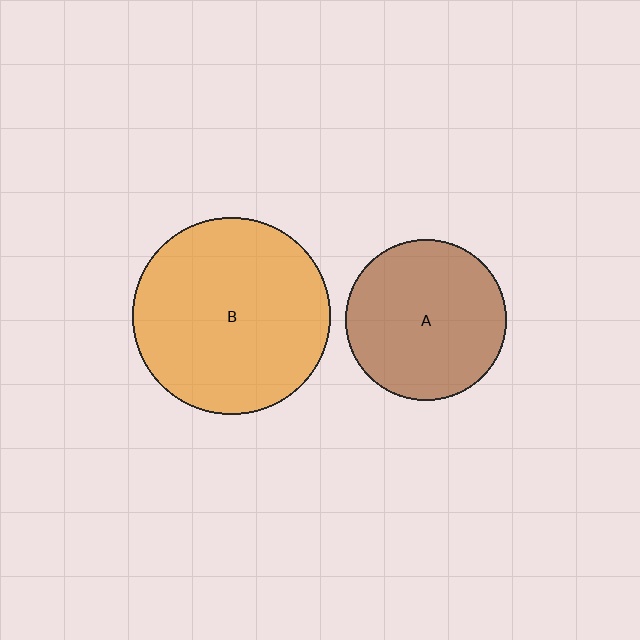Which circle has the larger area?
Circle B (orange).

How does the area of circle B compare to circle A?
Approximately 1.5 times.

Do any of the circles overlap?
No, none of the circles overlap.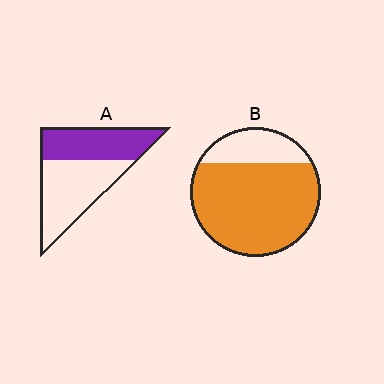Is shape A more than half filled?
No.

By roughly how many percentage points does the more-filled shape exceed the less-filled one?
By roughly 35 percentage points (B over A).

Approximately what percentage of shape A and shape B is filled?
A is approximately 45% and B is approximately 75%.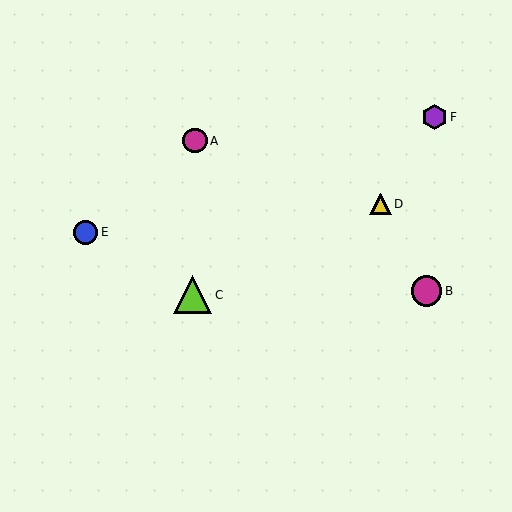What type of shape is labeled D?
Shape D is a yellow triangle.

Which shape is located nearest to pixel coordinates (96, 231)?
The blue circle (labeled E) at (86, 232) is nearest to that location.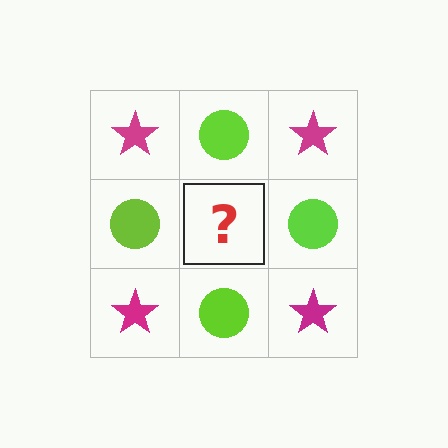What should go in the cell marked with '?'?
The missing cell should contain a magenta star.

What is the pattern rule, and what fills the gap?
The rule is that it alternates magenta star and lime circle in a checkerboard pattern. The gap should be filled with a magenta star.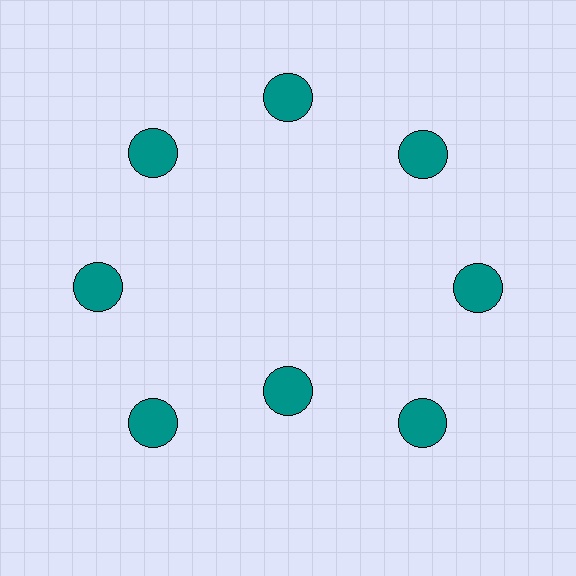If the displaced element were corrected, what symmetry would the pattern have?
It would have 8-fold rotational symmetry — the pattern would map onto itself every 45 degrees.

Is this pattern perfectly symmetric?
No. The 8 teal circles are arranged in a ring, but one element near the 6 o'clock position is pulled inward toward the center, breaking the 8-fold rotational symmetry.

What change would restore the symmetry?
The symmetry would be restored by moving it outward, back onto the ring so that all 8 circles sit at equal angles and equal distance from the center.